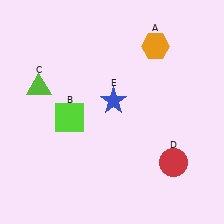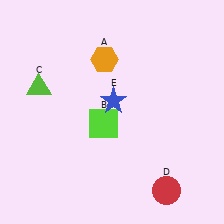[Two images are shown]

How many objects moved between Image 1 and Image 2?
3 objects moved between the two images.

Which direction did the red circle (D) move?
The red circle (D) moved down.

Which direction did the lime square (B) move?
The lime square (B) moved right.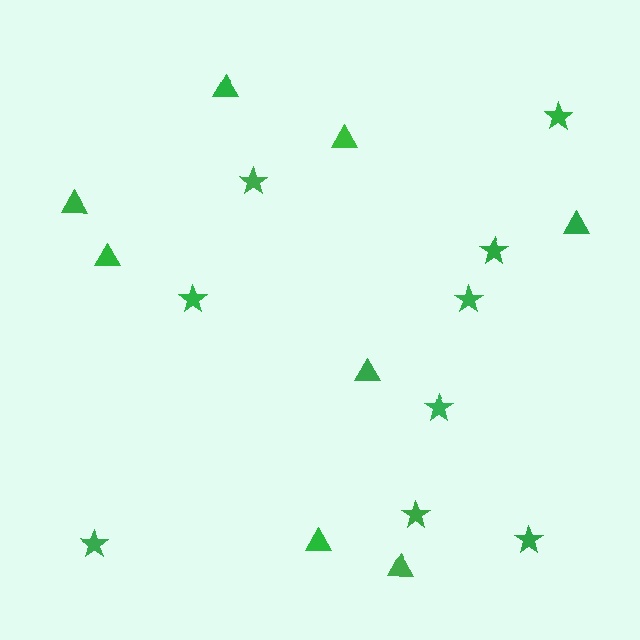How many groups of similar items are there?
There are 2 groups: one group of triangles (8) and one group of stars (9).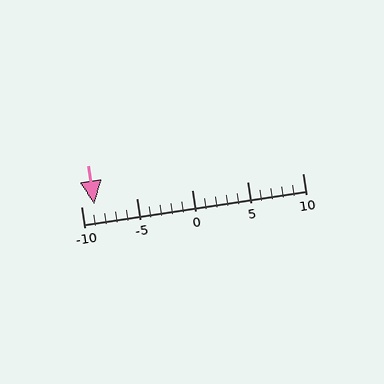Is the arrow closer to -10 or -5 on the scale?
The arrow is closer to -10.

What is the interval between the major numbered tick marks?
The major tick marks are spaced 5 units apart.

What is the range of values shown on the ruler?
The ruler shows values from -10 to 10.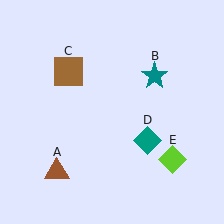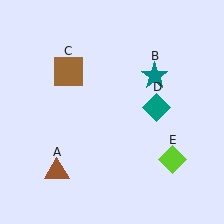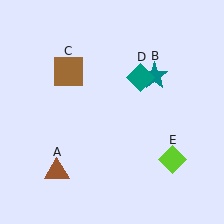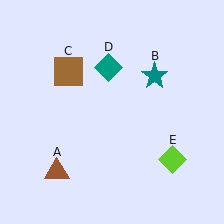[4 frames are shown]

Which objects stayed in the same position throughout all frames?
Brown triangle (object A) and teal star (object B) and brown square (object C) and lime diamond (object E) remained stationary.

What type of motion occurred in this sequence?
The teal diamond (object D) rotated counterclockwise around the center of the scene.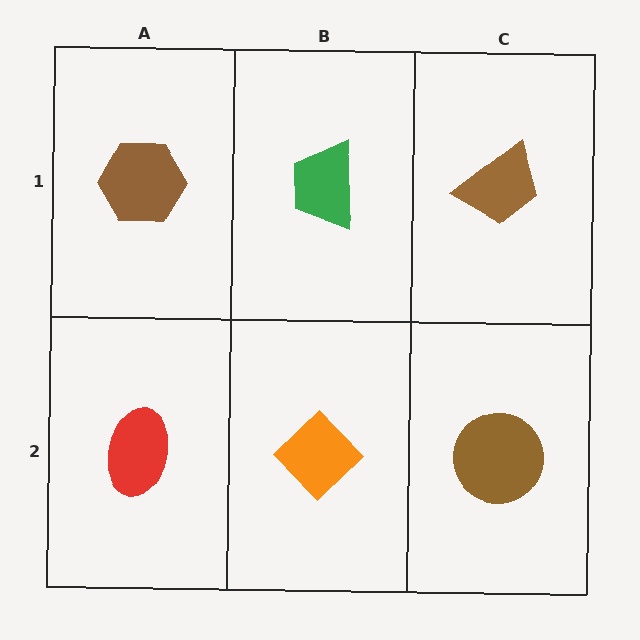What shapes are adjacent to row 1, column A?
A red ellipse (row 2, column A), a green trapezoid (row 1, column B).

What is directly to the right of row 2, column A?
An orange diamond.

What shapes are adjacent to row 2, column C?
A brown trapezoid (row 1, column C), an orange diamond (row 2, column B).